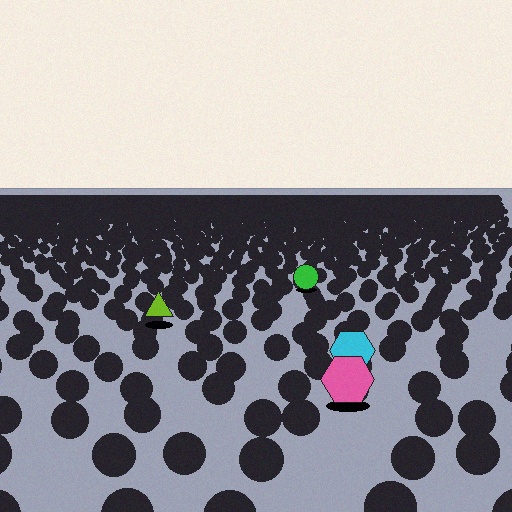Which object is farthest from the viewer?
The green circle is farthest from the viewer. It appears smaller and the ground texture around it is denser.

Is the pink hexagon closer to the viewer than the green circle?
Yes. The pink hexagon is closer — you can tell from the texture gradient: the ground texture is coarser near it.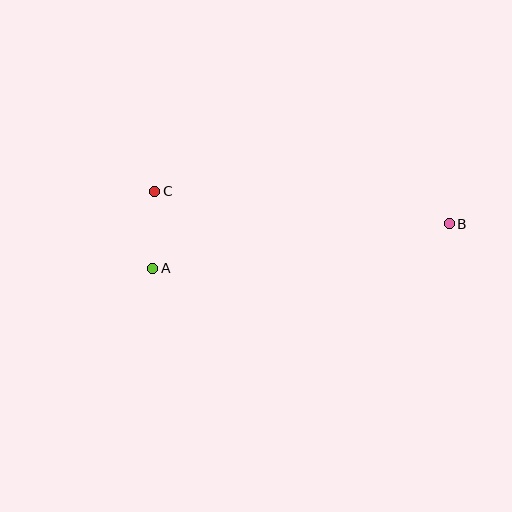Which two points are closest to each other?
Points A and C are closest to each other.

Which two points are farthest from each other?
Points A and B are farthest from each other.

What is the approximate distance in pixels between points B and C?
The distance between B and C is approximately 296 pixels.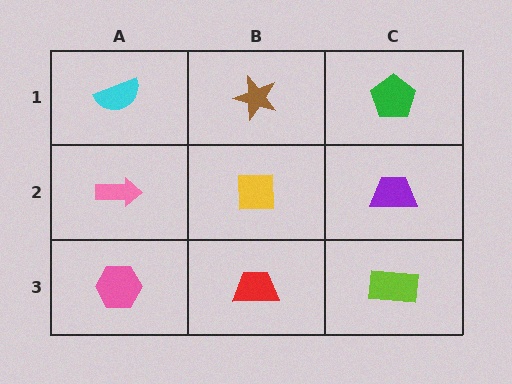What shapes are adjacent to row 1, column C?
A purple trapezoid (row 2, column C), a brown star (row 1, column B).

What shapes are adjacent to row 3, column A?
A pink arrow (row 2, column A), a red trapezoid (row 3, column B).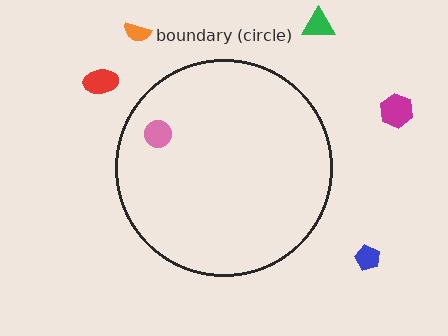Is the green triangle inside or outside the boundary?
Outside.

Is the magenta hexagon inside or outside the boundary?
Outside.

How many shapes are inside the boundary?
1 inside, 5 outside.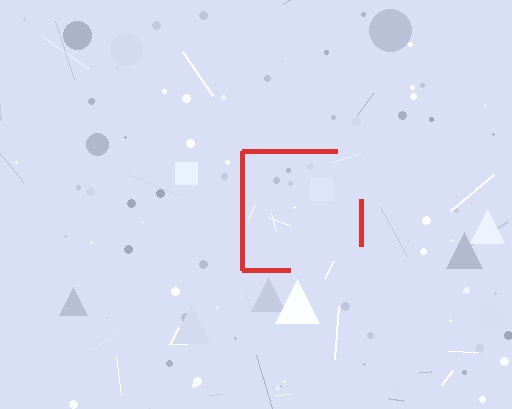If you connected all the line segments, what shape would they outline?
They would outline a square.